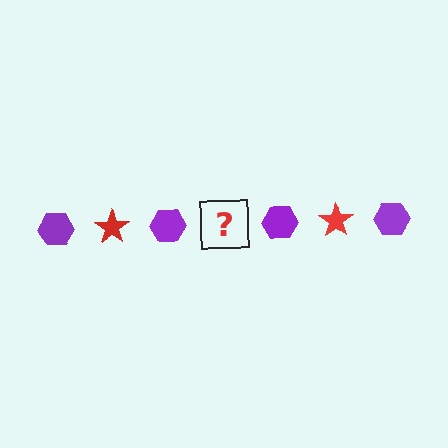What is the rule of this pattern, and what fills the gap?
The rule is that the pattern alternates between purple hexagon and red star. The gap should be filled with a red star.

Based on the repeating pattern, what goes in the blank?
The blank should be a red star.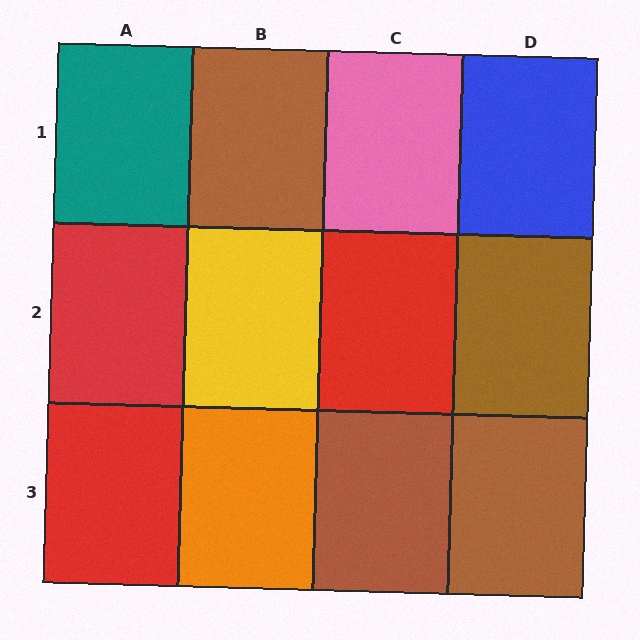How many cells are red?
3 cells are red.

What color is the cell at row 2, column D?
Brown.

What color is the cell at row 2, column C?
Red.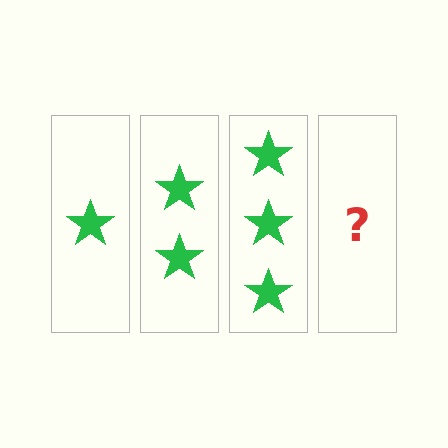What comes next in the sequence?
The next element should be 4 stars.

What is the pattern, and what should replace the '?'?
The pattern is that each step adds one more star. The '?' should be 4 stars.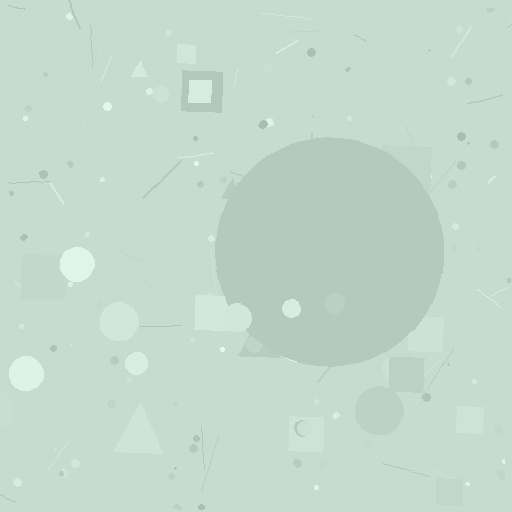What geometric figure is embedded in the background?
A circle is embedded in the background.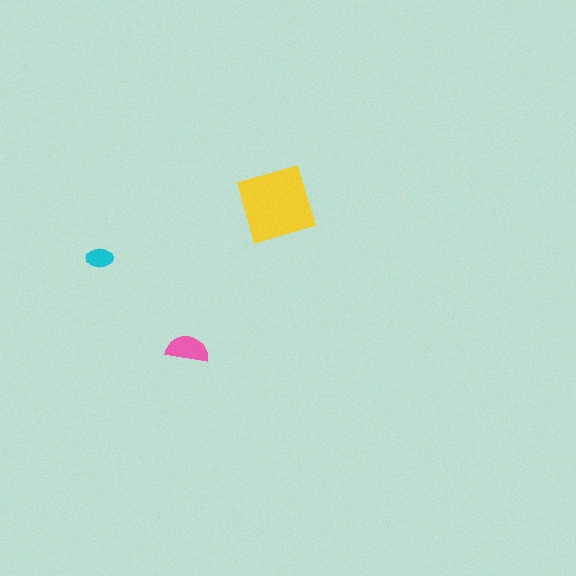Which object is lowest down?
The pink semicircle is bottommost.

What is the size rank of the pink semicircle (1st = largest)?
2nd.